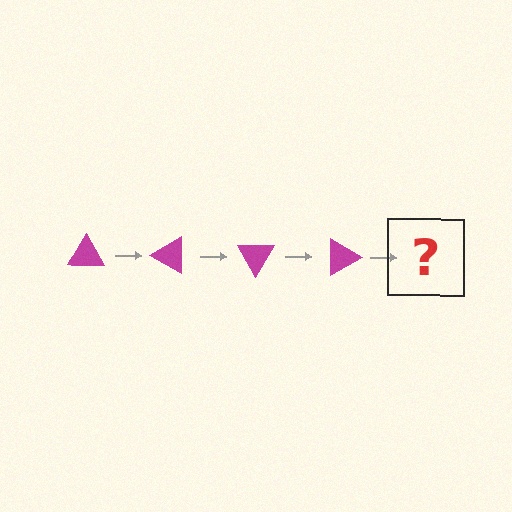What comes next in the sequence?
The next element should be a magenta triangle rotated 120 degrees.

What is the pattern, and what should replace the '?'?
The pattern is that the triangle rotates 30 degrees each step. The '?' should be a magenta triangle rotated 120 degrees.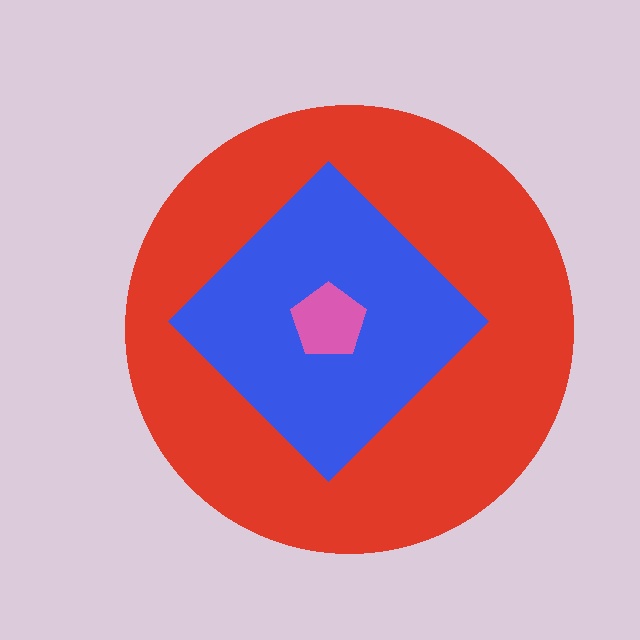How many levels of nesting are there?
3.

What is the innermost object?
The pink pentagon.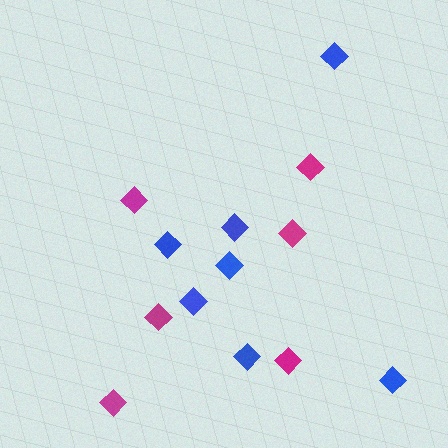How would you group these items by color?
There are 2 groups: one group of magenta diamonds (6) and one group of blue diamonds (7).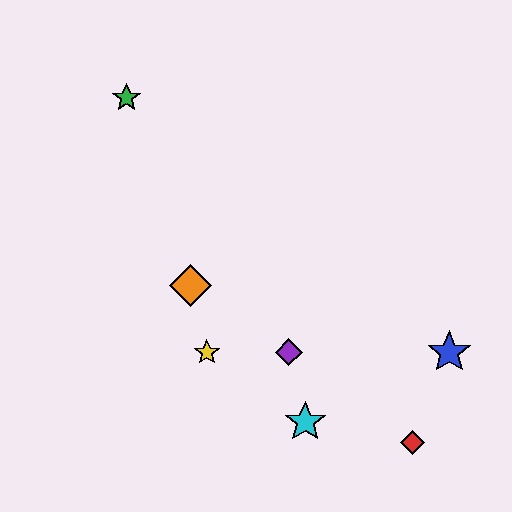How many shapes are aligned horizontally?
3 shapes (the blue star, the yellow star, the purple diamond) are aligned horizontally.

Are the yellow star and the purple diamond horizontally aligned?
Yes, both are at y≈352.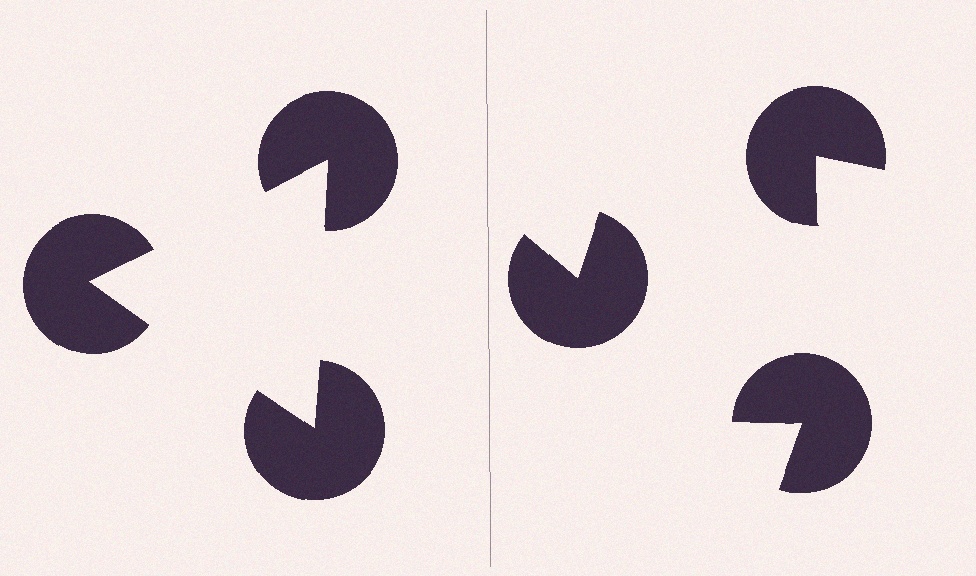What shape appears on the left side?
An illusory triangle.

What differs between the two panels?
The pac-man discs are positioned identically on both sides; only the wedge orientations differ. On the left they align to a triangle; on the right they are misaligned.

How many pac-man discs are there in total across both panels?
6 — 3 on each side.